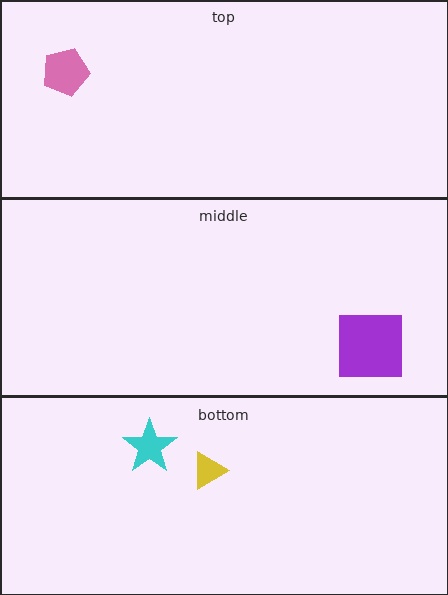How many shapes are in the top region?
1.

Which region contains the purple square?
The middle region.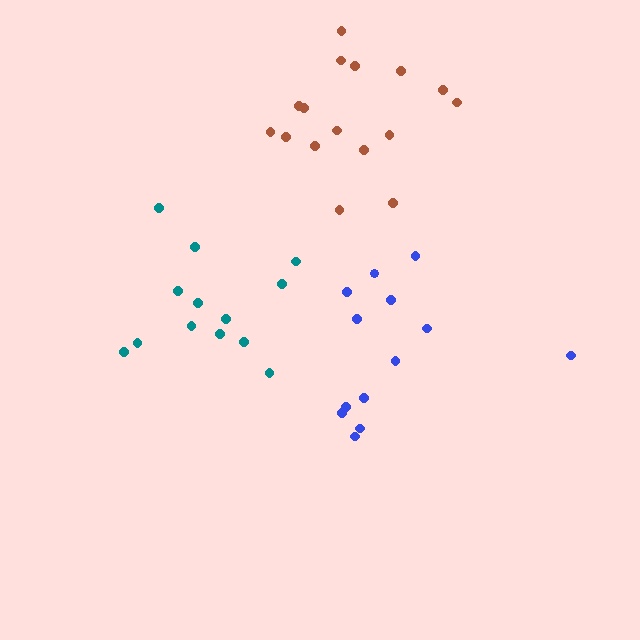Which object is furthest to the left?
The teal cluster is leftmost.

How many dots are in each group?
Group 1: 13 dots, Group 2: 16 dots, Group 3: 13 dots (42 total).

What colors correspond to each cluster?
The clusters are colored: blue, brown, teal.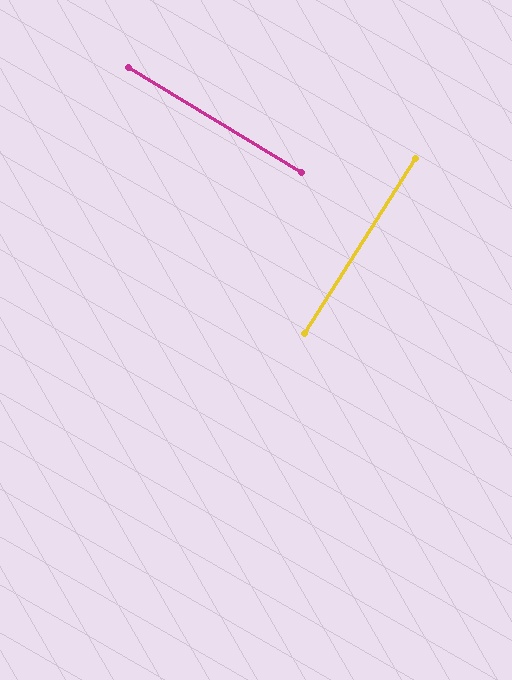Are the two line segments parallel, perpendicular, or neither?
Perpendicular — they meet at approximately 89°.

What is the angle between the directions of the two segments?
Approximately 89 degrees.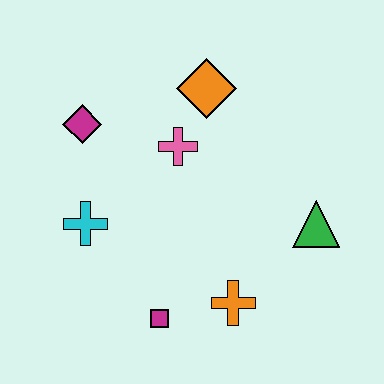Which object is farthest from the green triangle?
The magenta diamond is farthest from the green triangle.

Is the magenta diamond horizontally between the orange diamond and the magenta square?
No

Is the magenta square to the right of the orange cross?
No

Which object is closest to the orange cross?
The magenta square is closest to the orange cross.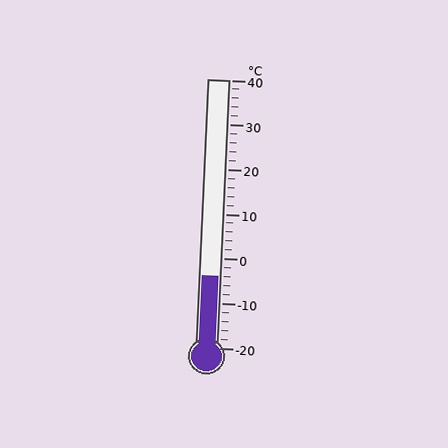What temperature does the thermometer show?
The thermometer shows approximately -4°C.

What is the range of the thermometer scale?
The thermometer scale ranges from -20°C to 40°C.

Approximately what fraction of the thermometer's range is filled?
The thermometer is filled to approximately 25% of its range.